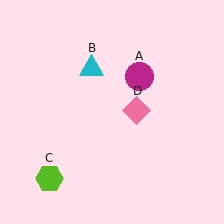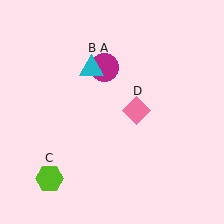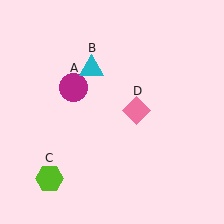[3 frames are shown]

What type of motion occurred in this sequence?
The magenta circle (object A) rotated counterclockwise around the center of the scene.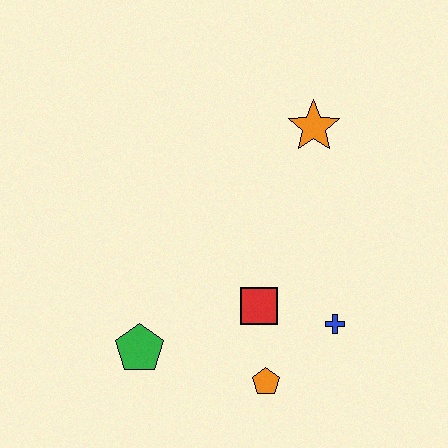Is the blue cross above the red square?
No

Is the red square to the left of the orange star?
Yes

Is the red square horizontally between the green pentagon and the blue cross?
Yes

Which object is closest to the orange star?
The red square is closest to the orange star.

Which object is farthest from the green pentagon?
The orange star is farthest from the green pentagon.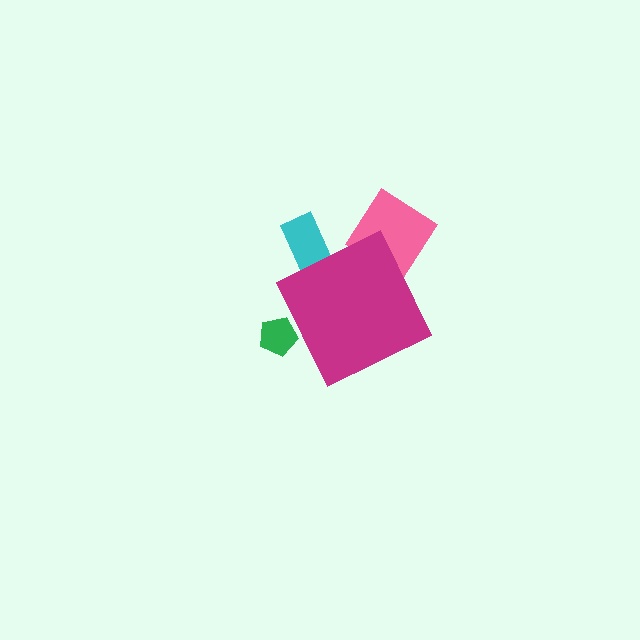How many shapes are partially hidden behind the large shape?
3 shapes are partially hidden.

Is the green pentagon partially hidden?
Yes, the green pentagon is partially hidden behind the magenta diamond.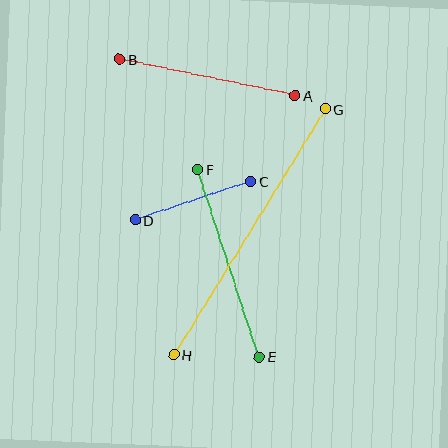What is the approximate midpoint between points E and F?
The midpoint is at approximately (229, 263) pixels.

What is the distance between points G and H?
The distance is approximately 289 pixels.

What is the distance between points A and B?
The distance is approximately 180 pixels.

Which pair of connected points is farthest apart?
Points G and H are farthest apart.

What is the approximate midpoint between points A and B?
The midpoint is at approximately (207, 77) pixels.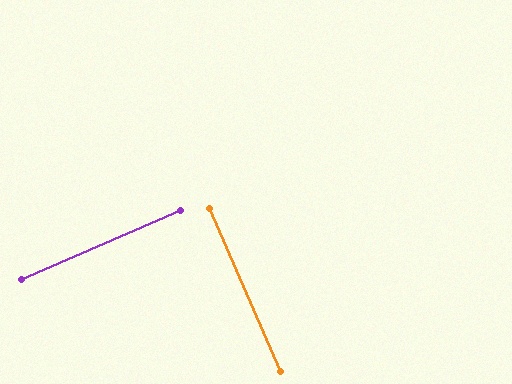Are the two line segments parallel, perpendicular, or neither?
Perpendicular — they meet at approximately 90°.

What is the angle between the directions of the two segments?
Approximately 90 degrees.